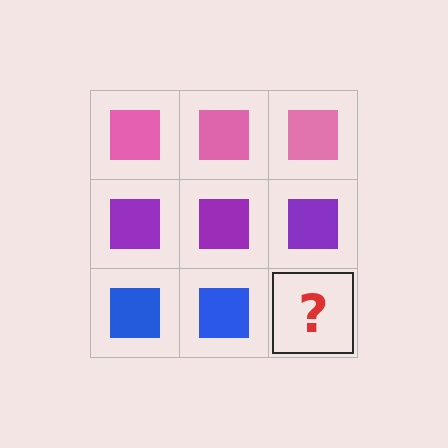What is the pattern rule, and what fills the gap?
The rule is that each row has a consistent color. The gap should be filled with a blue square.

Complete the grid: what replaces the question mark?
The question mark should be replaced with a blue square.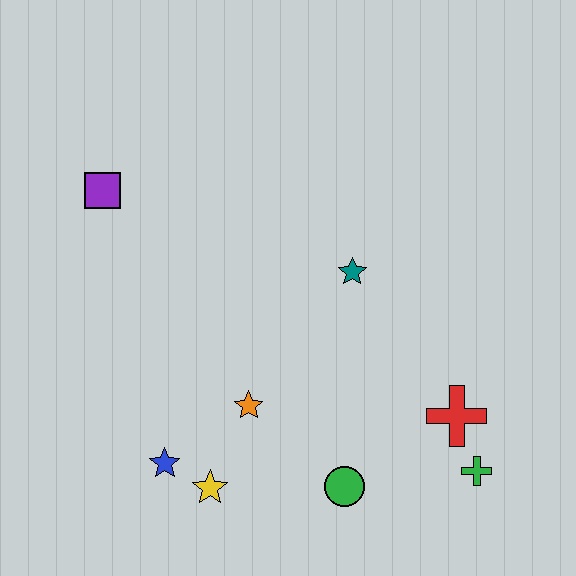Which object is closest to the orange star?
The yellow star is closest to the orange star.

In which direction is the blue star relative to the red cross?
The blue star is to the left of the red cross.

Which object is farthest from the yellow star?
The purple square is farthest from the yellow star.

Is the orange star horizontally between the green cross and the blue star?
Yes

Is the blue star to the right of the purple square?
Yes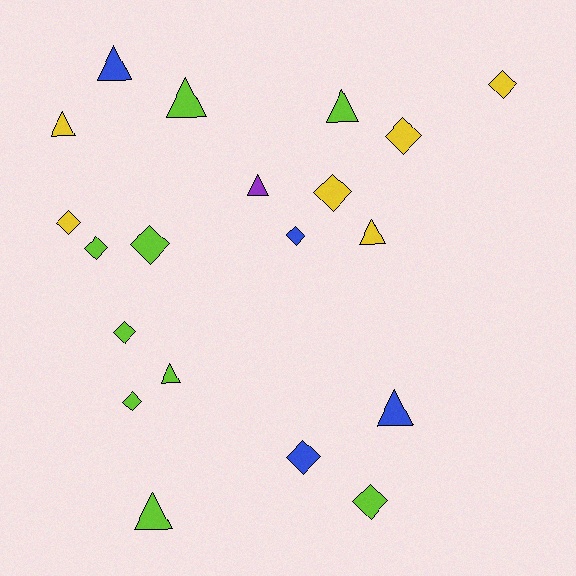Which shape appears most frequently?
Diamond, with 11 objects.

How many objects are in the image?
There are 20 objects.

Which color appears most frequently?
Lime, with 9 objects.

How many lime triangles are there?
There are 4 lime triangles.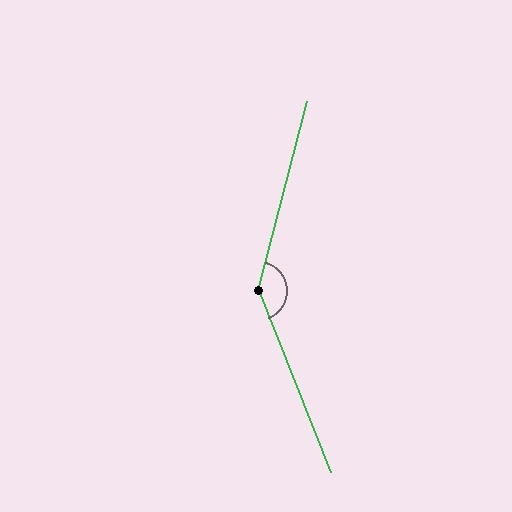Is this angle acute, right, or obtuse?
It is obtuse.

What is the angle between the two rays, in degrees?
Approximately 144 degrees.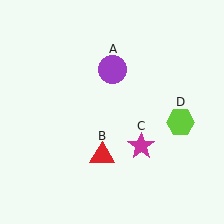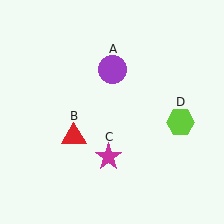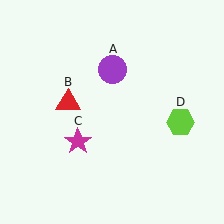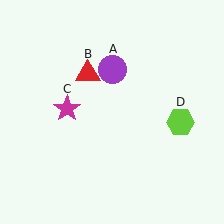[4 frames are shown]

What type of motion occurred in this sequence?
The red triangle (object B), magenta star (object C) rotated clockwise around the center of the scene.